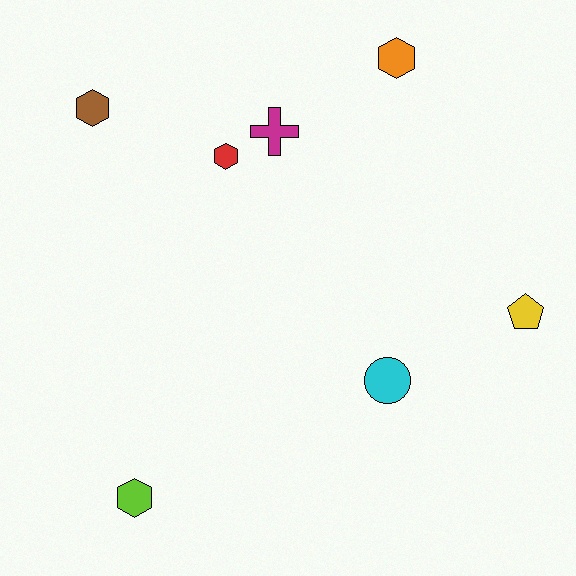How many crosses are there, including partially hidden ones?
There is 1 cross.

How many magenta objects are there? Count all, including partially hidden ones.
There is 1 magenta object.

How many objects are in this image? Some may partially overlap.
There are 7 objects.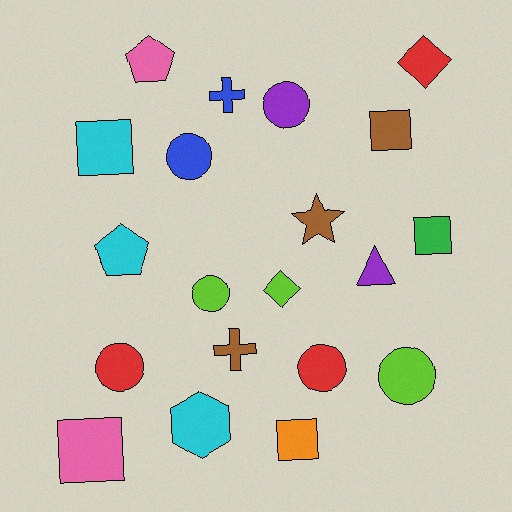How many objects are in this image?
There are 20 objects.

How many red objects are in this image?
There are 3 red objects.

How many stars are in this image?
There is 1 star.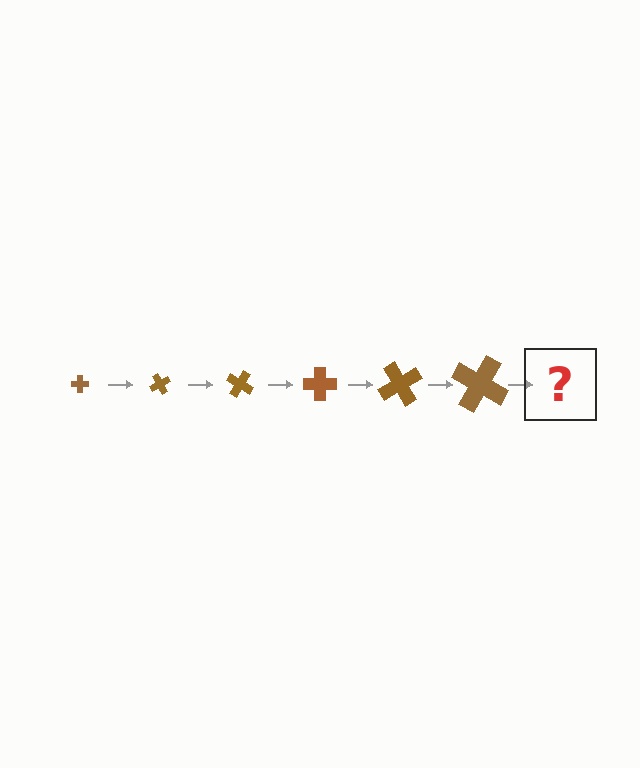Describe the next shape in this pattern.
It should be a cross, larger than the previous one and rotated 360 degrees from the start.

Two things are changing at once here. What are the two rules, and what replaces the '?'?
The two rules are that the cross grows larger each step and it rotates 60 degrees each step. The '?' should be a cross, larger than the previous one and rotated 360 degrees from the start.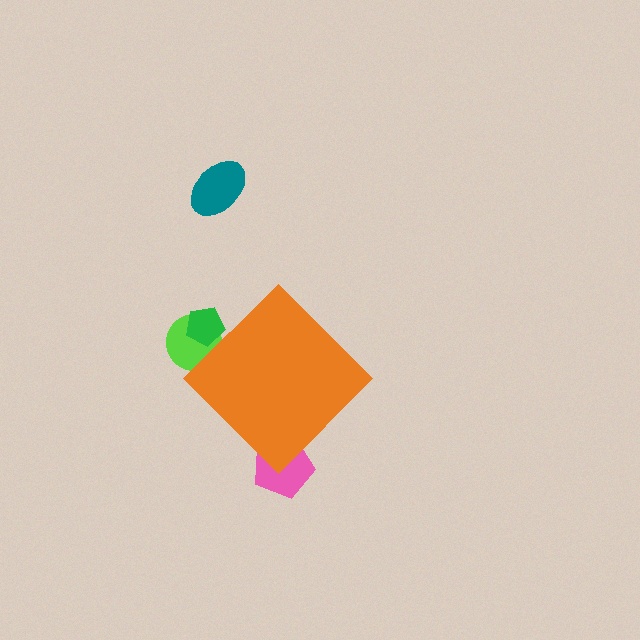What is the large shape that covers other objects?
An orange diamond.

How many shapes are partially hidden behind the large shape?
3 shapes are partially hidden.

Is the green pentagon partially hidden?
Yes, the green pentagon is partially hidden behind the orange diamond.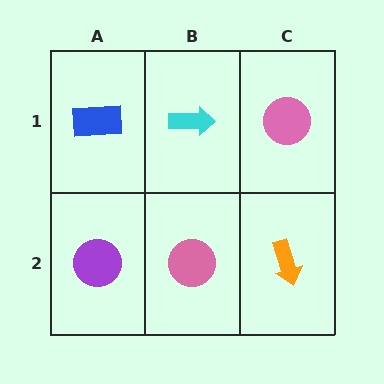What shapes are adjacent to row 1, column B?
A pink circle (row 2, column B), a blue rectangle (row 1, column A), a pink circle (row 1, column C).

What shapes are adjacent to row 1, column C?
An orange arrow (row 2, column C), a cyan arrow (row 1, column B).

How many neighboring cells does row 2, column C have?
2.